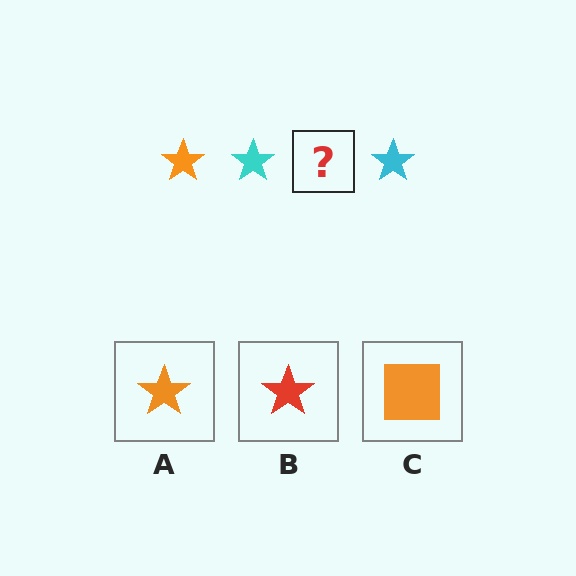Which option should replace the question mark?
Option A.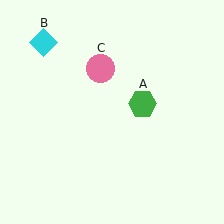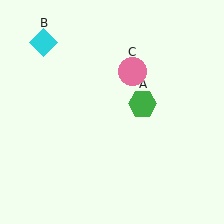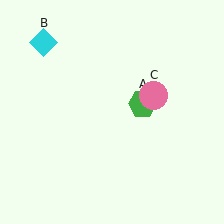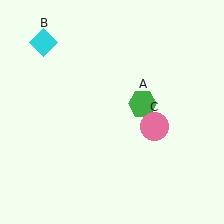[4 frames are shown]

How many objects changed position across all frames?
1 object changed position: pink circle (object C).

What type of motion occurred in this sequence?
The pink circle (object C) rotated clockwise around the center of the scene.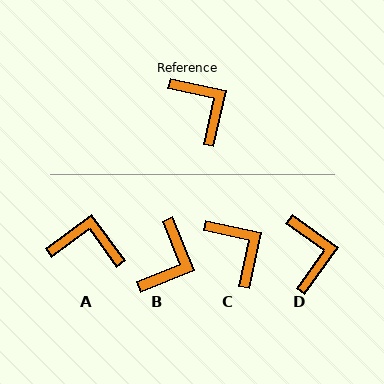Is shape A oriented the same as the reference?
No, it is off by about 49 degrees.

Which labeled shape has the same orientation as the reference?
C.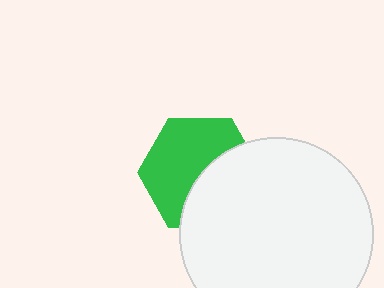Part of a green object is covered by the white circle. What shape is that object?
It is a hexagon.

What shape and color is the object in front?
The object in front is a white circle.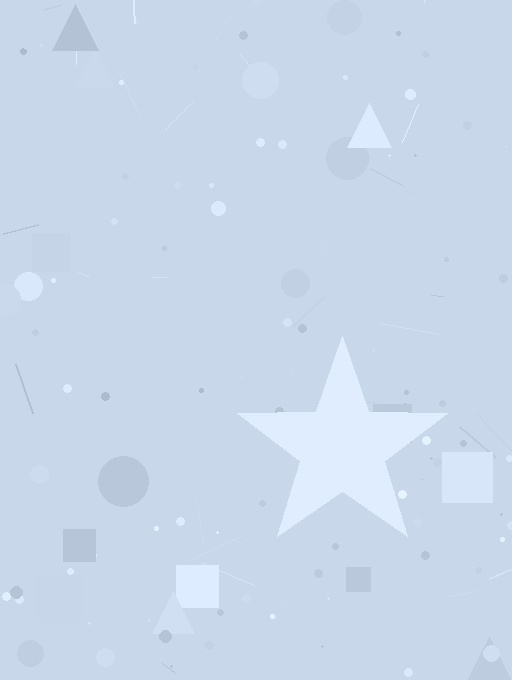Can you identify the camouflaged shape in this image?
The camouflaged shape is a star.